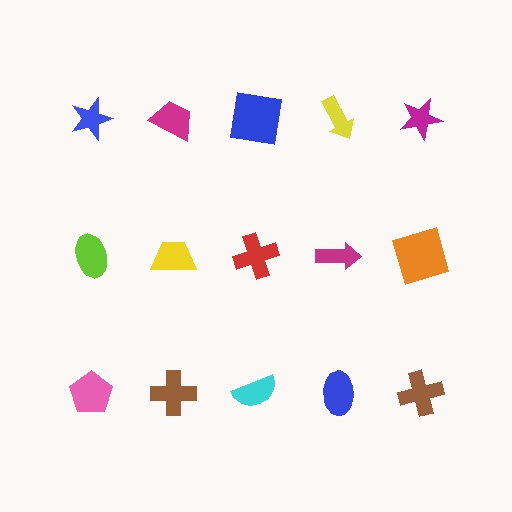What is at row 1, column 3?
A blue square.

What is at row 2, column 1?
A lime ellipse.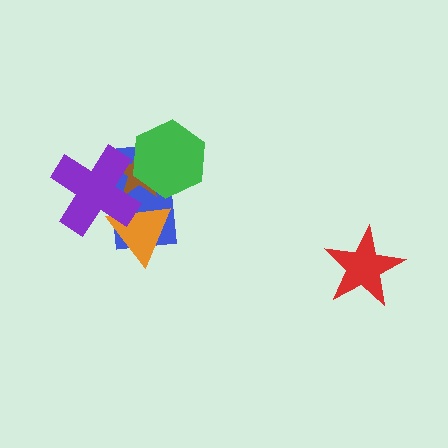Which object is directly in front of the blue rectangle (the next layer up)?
The brown star is directly in front of the blue rectangle.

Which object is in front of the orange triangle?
The purple cross is in front of the orange triangle.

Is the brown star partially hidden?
Yes, it is partially covered by another shape.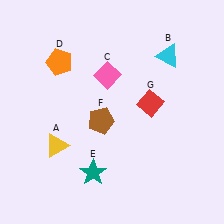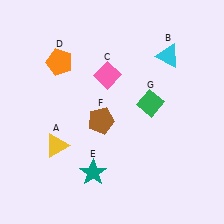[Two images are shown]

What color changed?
The diamond (G) changed from red in Image 1 to green in Image 2.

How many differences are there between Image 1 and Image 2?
There is 1 difference between the two images.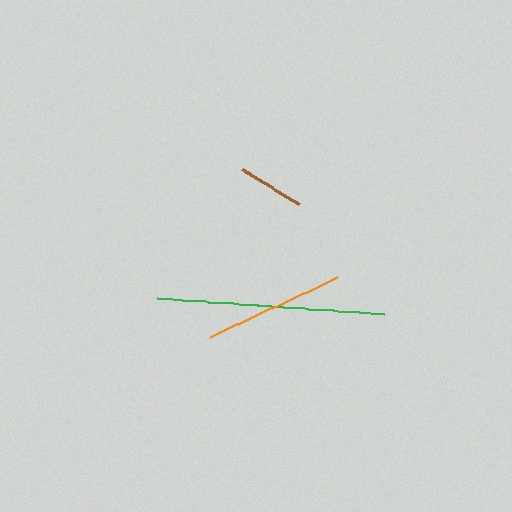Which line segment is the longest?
The green line is the longest at approximately 227 pixels.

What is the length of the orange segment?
The orange segment is approximately 141 pixels long.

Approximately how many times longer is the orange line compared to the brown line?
The orange line is approximately 2.1 times the length of the brown line.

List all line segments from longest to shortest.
From longest to shortest: green, orange, brown.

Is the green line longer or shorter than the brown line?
The green line is longer than the brown line.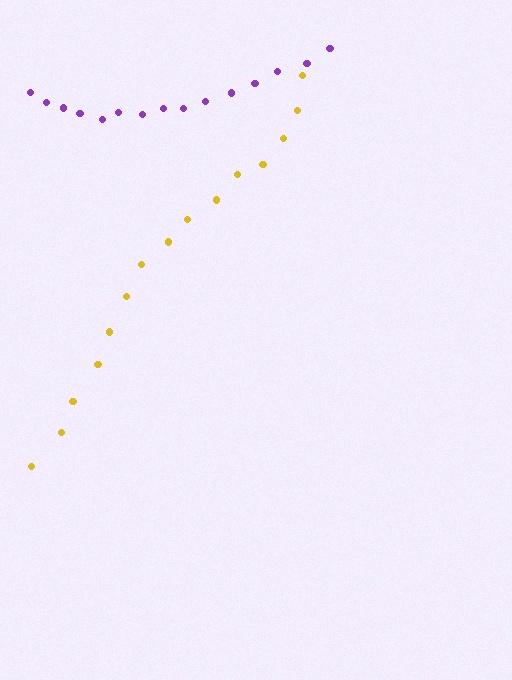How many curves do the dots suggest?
There are 2 distinct paths.